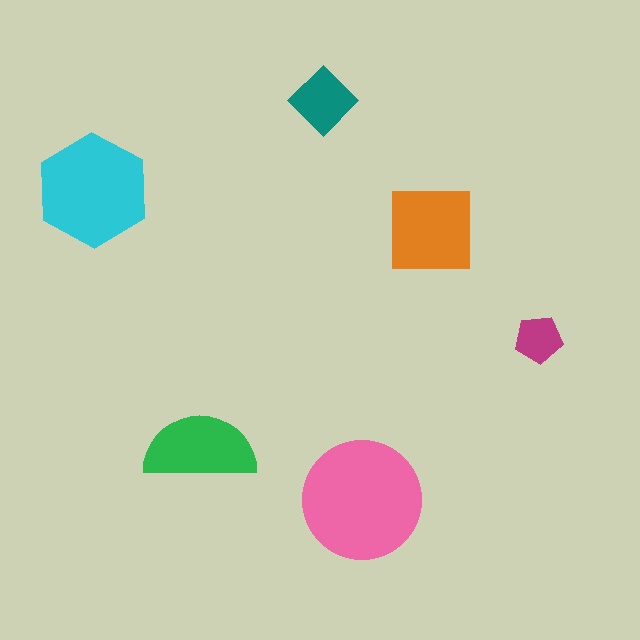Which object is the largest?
The pink circle.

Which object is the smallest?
The magenta pentagon.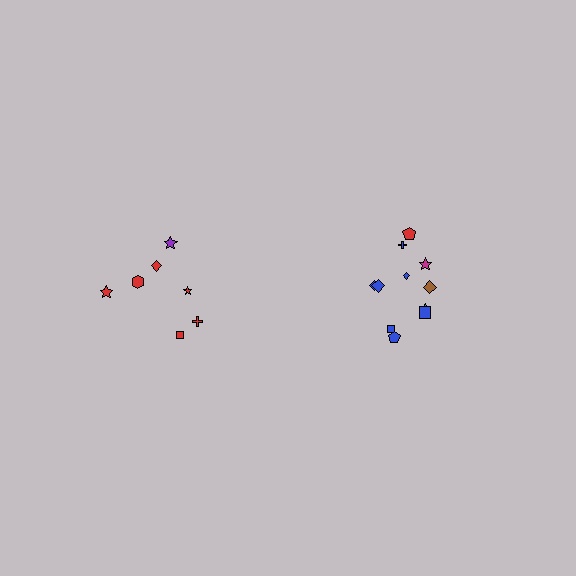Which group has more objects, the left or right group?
The right group.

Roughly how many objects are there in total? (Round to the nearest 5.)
Roughly 20 objects in total.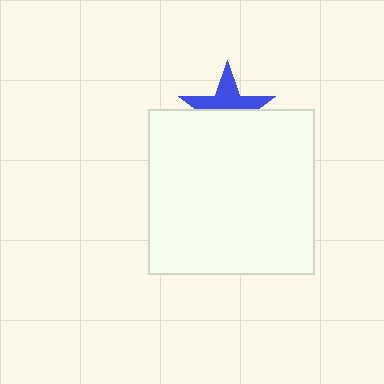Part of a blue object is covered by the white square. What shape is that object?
It is a star.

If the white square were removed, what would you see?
You would see the complete blue star.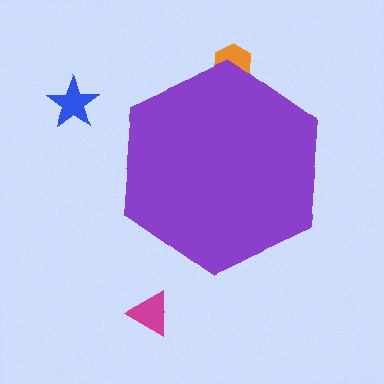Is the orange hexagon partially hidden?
Yes, the orange hexagon is partially hidden behind the purple hexagon.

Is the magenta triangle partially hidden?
No, the magenta triangle is fully visible.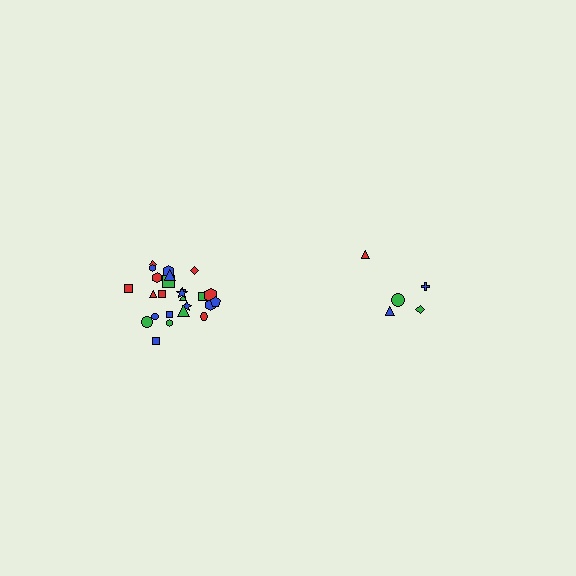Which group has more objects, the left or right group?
The left group.